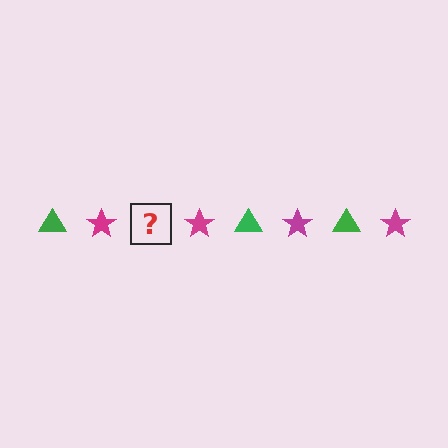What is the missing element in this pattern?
The missing element is a green triangle.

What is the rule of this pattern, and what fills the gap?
The rule is that the pattern alternates between green triangle and magenta star. The gap should be filled with a green triangle.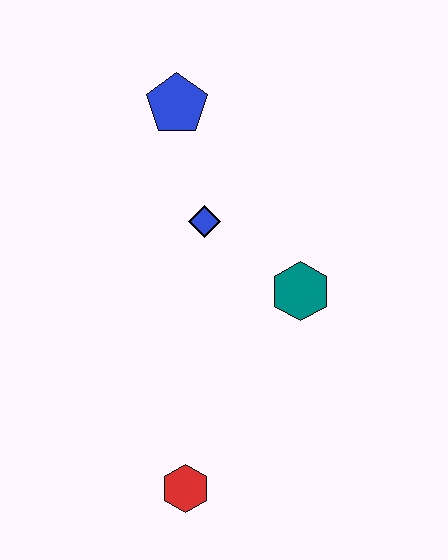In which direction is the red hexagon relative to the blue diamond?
The red hexagon is below the blue diamond.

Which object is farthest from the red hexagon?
The blue pentagon is farthest from the red hexagon.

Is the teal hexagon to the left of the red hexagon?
No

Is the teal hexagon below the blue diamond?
Yes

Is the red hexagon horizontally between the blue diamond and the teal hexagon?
No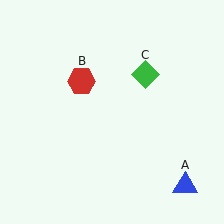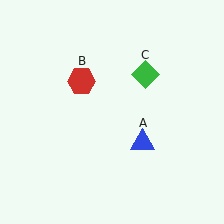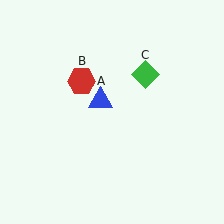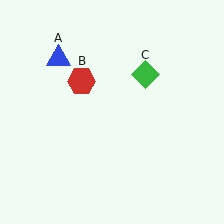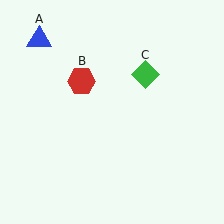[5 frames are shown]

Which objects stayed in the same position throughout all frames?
Red hexagon (object B) and green diamond (object C) remained stationary.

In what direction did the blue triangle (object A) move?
The blue triangle (object A) moved up and to the left.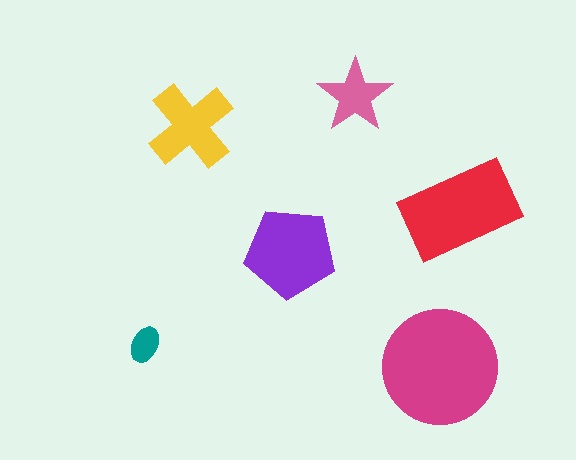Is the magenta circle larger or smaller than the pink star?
Larger.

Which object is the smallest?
The teal ellipse.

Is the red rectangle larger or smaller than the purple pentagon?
Larger.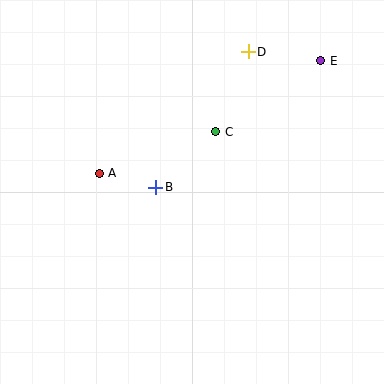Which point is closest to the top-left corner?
Point A is closest to the top-left corner.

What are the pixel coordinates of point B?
Point B is at (156, 187).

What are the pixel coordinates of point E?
Point E is at (321, 61).